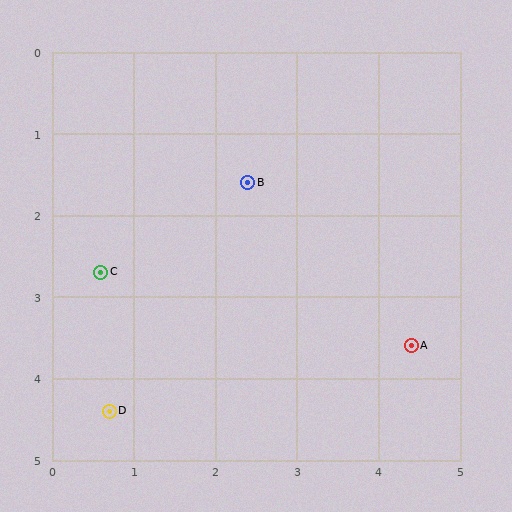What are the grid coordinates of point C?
Point C is at approximately (0.6, 2.7).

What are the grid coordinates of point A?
Point A is at approximately (4.4, 3.6).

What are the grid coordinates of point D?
Point D is at approximately (0.7, 4.4).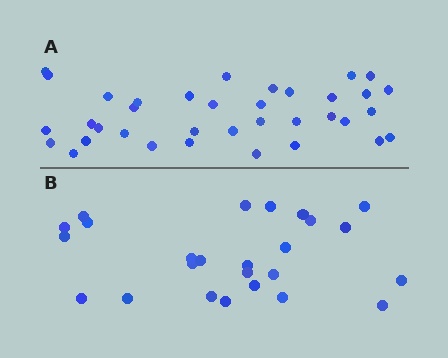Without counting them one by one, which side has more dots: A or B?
Region A (the top region) has more dots.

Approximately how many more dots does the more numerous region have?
Region A has roughly 12 or so more dots than region B.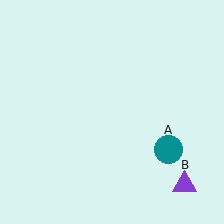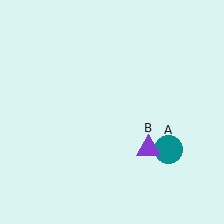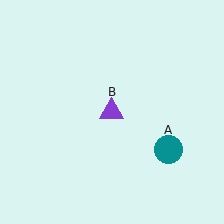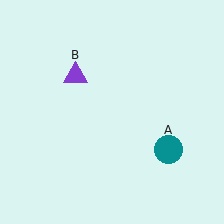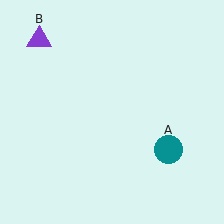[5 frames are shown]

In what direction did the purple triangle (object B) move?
The purple triangle (object B) moved up and to the left.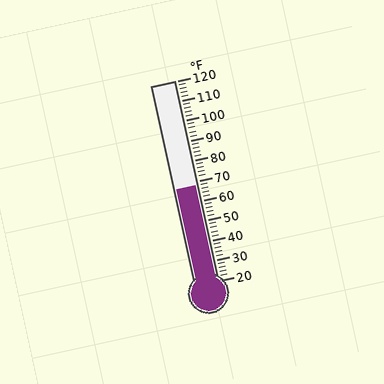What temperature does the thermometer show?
The thermometer shows approximately 68°F.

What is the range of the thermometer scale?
The thermometer scale ranges from 20°F to 120°F.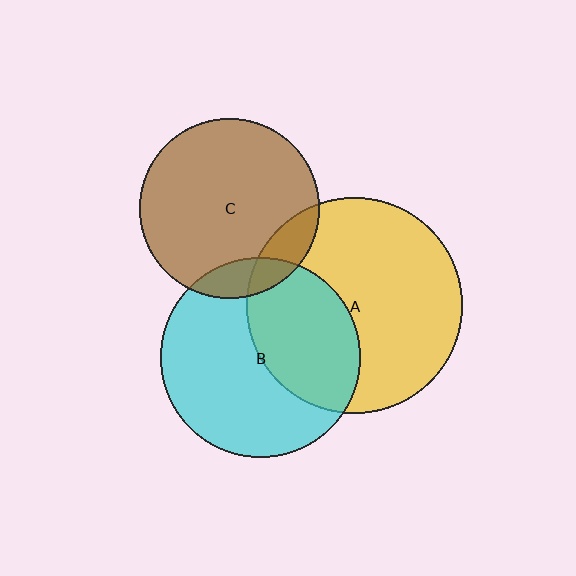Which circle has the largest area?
Circle A (yellow).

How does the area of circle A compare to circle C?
Approximately 1.4 times.